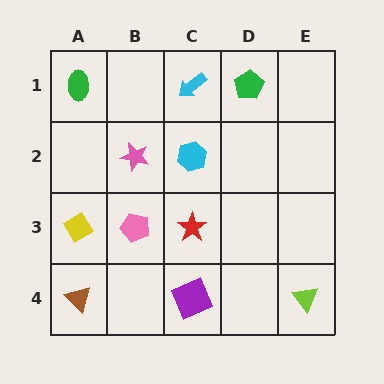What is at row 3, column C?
A red star.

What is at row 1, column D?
A green pentagon.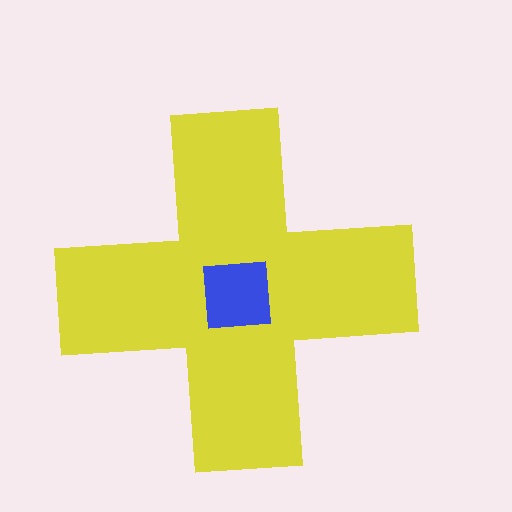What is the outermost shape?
The yellow cross.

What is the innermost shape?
The blue square.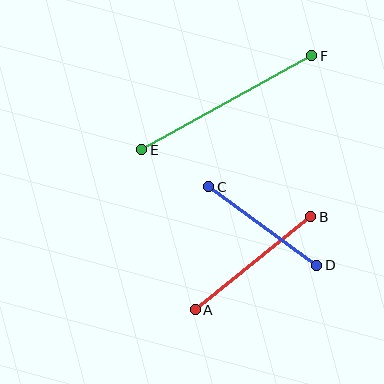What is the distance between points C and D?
The distance is approximately 134 pixels.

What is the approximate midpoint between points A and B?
The midpoint is at approximately (253, 263) pixels.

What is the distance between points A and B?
The distance is approximately 148 pixels.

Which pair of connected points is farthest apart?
Points E and F are farthest apart.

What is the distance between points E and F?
The distance is approximately 194 pixels.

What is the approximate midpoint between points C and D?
The midpoint is at approximately (263, 226) pixels.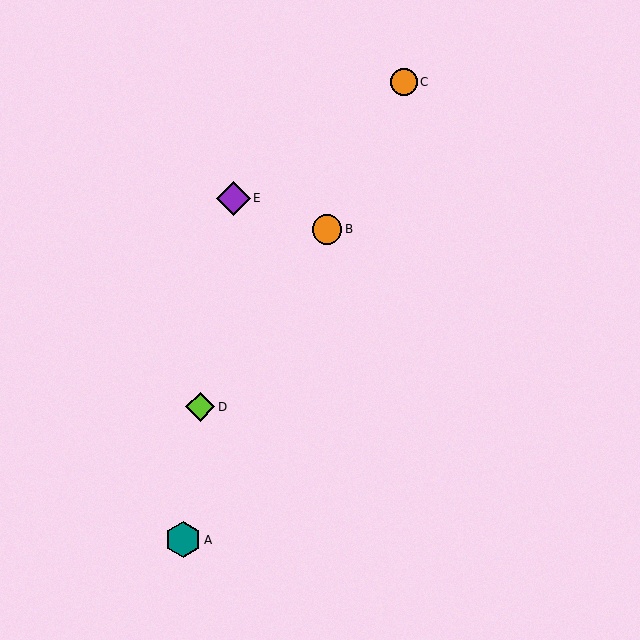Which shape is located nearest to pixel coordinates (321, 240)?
The orange circle (labeled B) at (327, 229) is nearest to that location.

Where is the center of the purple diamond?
The center of the purple diamond is at (233, 198).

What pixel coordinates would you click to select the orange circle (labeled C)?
Click at (404, 82) to select the orange circle C.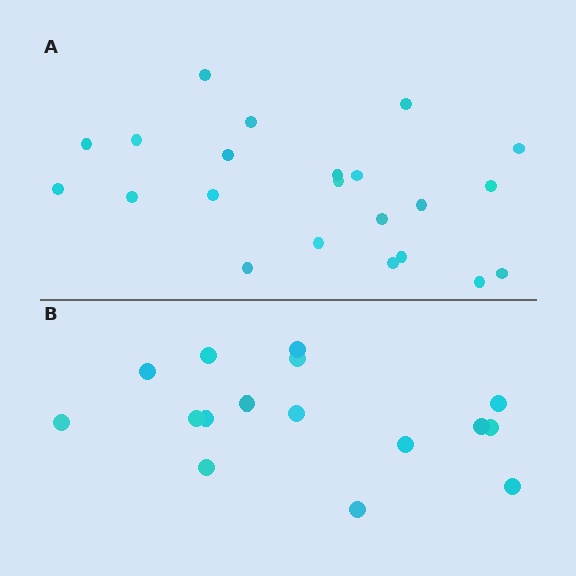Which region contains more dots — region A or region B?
Region A (the top region) has more dots.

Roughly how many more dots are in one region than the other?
Region A has about 6 more dots than region B.